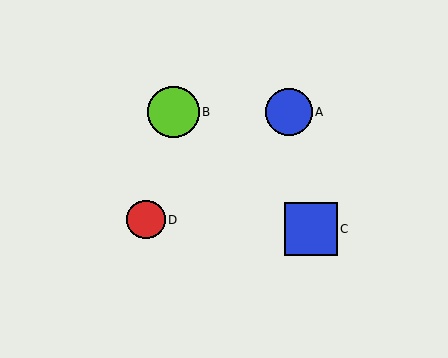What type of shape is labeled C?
Shape C is a blue square.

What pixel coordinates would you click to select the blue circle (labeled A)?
Click at (289, 112) to select the blue circle A.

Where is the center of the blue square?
The center of the blue square is at (311, 229).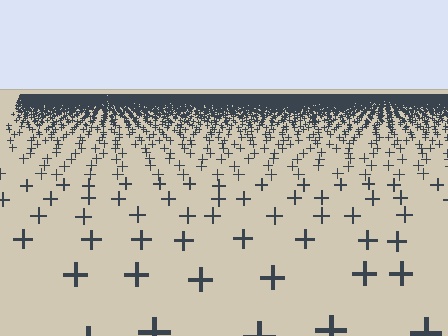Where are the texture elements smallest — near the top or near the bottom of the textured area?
Near the top.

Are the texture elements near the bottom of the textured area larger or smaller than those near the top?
Larger. Near the bottom, elements are closer to the viewer and appear at a bigger on-screen size.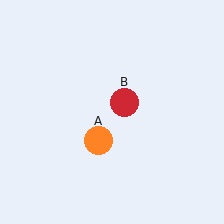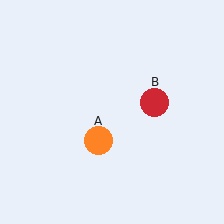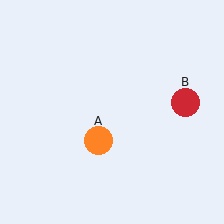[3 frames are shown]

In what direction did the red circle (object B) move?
The red circle (object B) moved right.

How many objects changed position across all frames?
1 object changed position: red circle (object B).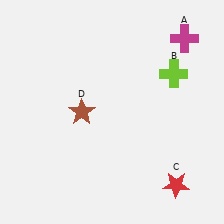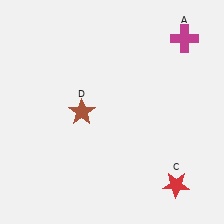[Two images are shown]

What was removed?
The lime cross (B) was removed in Image 2.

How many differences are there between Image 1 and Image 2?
There is 1 difference between the two images.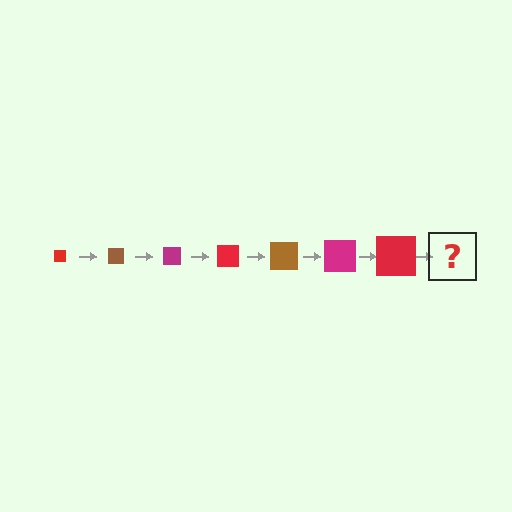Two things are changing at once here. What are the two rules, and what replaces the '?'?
The two rules are that the square grows larger each step and the color cycles through red, brown, and magenta. The '?' should be a brown square, larger than the previous one.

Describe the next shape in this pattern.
It should be a brown square, larger than the previous one.